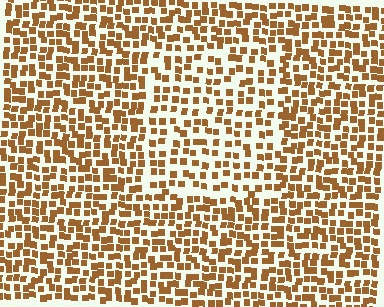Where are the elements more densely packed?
The elements are more densely packed outside the rectangle boundary.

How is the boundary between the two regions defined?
The boundary is defined by a change in element density (approximately 1.5x ratio). All elements are the same color, size, and shape.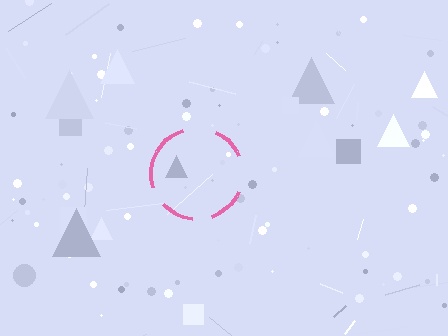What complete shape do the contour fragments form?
The contour fragments form a circle.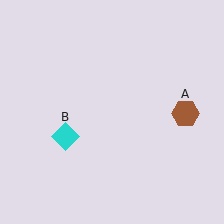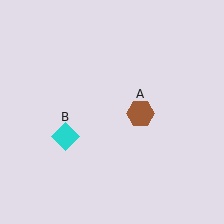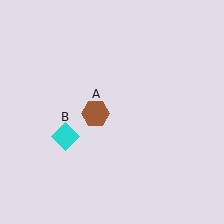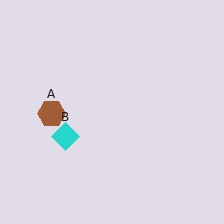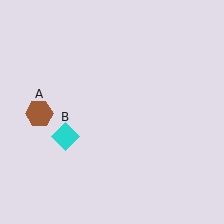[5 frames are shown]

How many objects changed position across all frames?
1 object changed position: brown hexagon (object A).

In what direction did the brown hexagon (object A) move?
The brown hexagon (object A) moved left.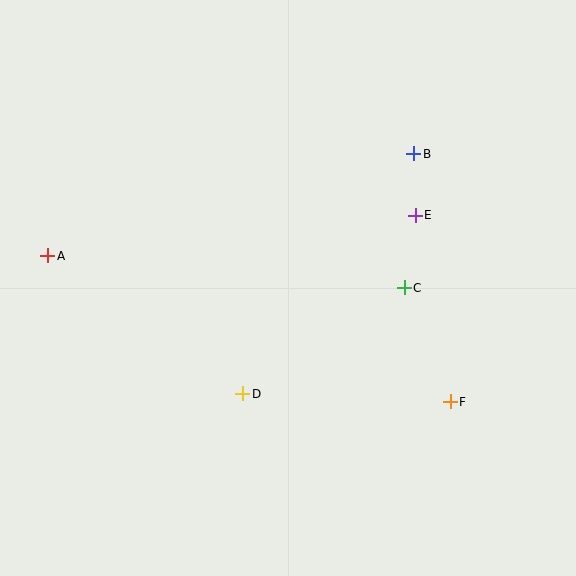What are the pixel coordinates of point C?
Point C is at (404, 288).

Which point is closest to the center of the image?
Point D at (243, 394) is closest to the center.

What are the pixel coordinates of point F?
Point F is at (450, 402).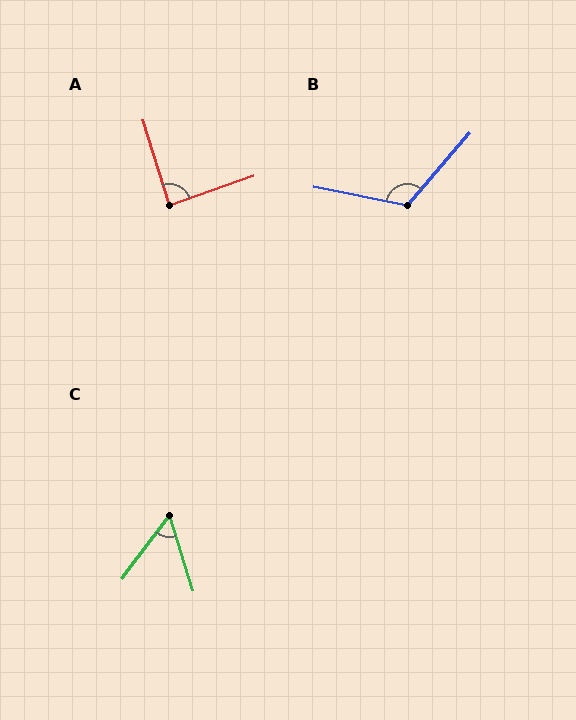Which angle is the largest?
B, at approximately 119 degrees.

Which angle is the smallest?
C, at approximately 54 degrees.